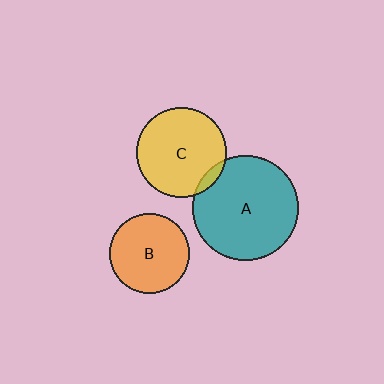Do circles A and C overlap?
Yes.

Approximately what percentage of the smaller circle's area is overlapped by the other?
Approximately 5%.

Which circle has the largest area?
Circle A (teal).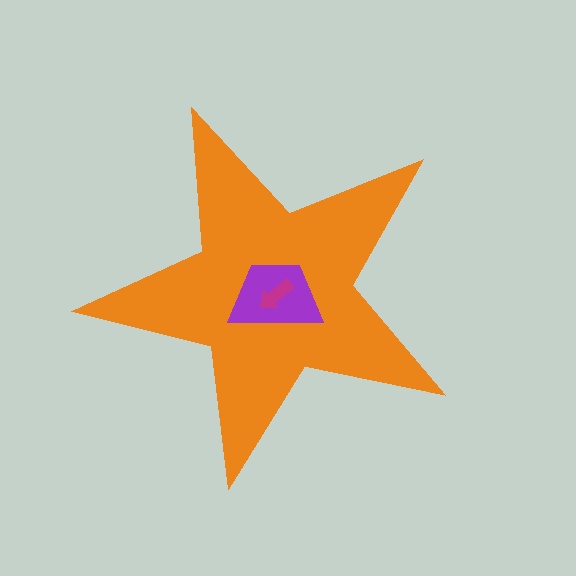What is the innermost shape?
The magenta arrow.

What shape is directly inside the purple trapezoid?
The magenta arrow.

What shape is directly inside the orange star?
The purple trapezoid.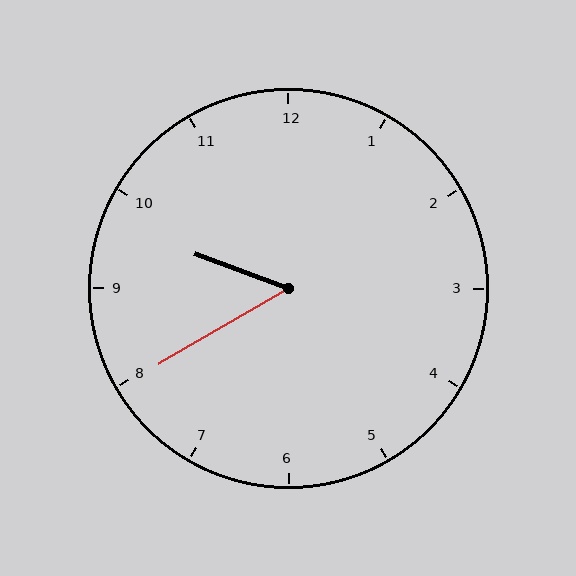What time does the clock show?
9:40.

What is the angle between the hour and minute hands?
Approximately 50 degrees.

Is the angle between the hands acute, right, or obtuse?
It is acute.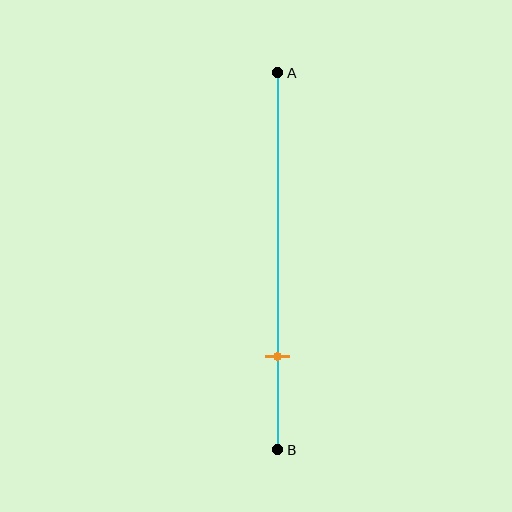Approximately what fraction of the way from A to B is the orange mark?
The orange mark is approximately 75% of the way from A to B.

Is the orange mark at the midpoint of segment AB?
No, the mark is at about 75% from A, not at the 50% midpoint.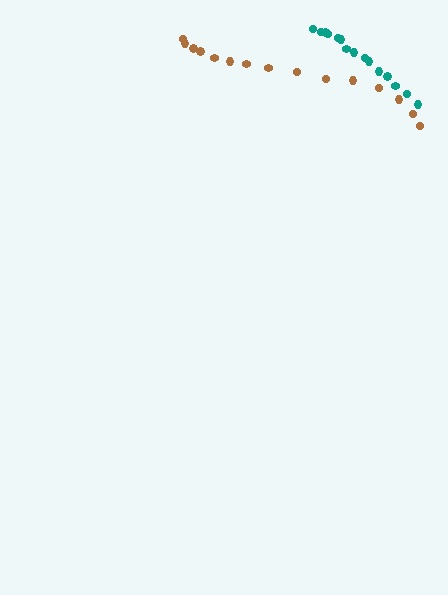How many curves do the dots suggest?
There are 2 distinct paths.